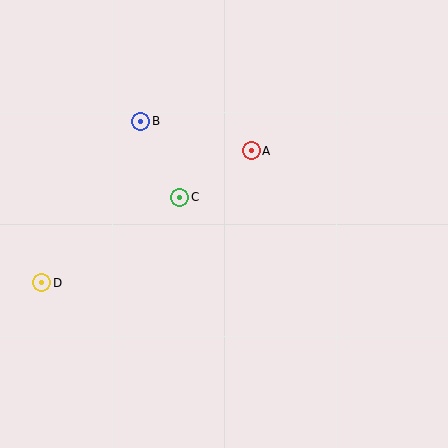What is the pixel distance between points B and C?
The distance between B and C is 85 pixels.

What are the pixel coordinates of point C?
Point C is at (180, 197).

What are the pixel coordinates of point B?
Point B is at (141, 121).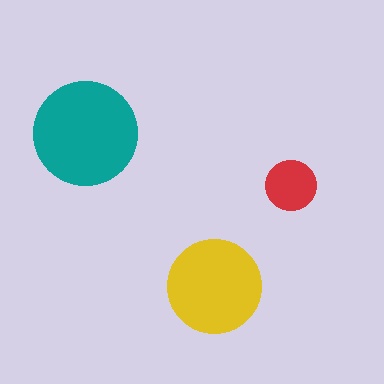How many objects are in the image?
There are 3 objects in the image.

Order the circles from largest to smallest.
the teal one, the yellow one, the red one.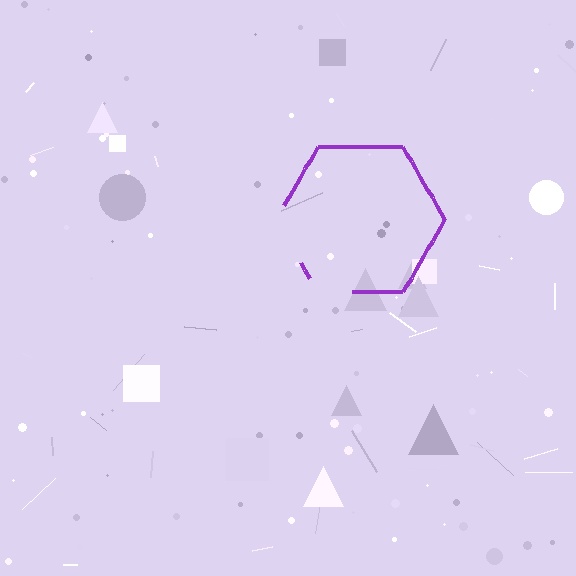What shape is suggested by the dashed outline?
The dashed outline suggests a hexagon.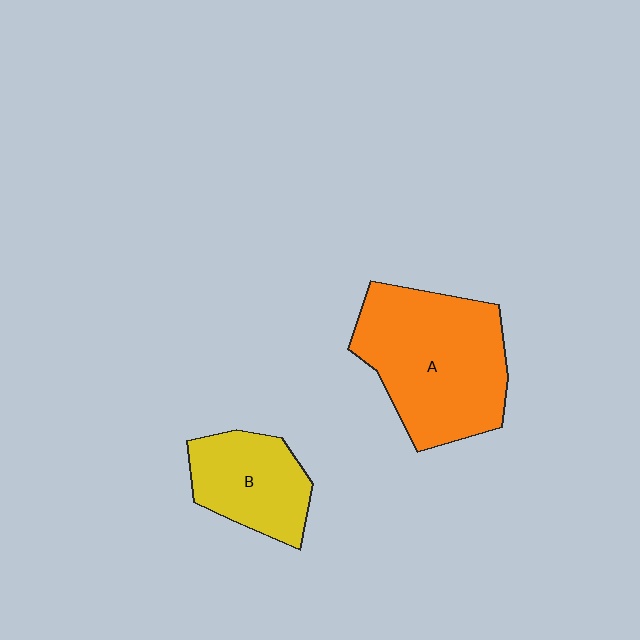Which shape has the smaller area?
Shape B (yellow).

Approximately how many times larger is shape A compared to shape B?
Approximately 1.8 times.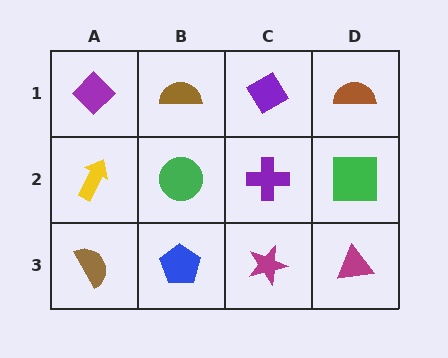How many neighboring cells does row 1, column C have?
3.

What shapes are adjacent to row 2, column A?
A purple diamond (row 1, column A), a brown semicircle (row 3, column A), a green circle (row 2, column B).